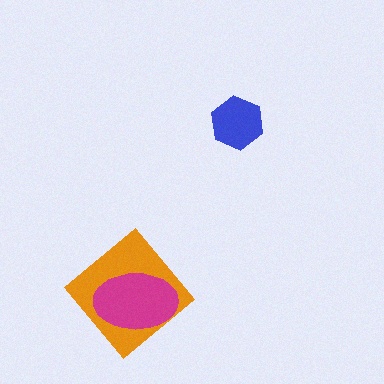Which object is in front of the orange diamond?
The magenta ellipse is in front of the orange diamond.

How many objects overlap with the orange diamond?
1 object overlaps with the orange diamond.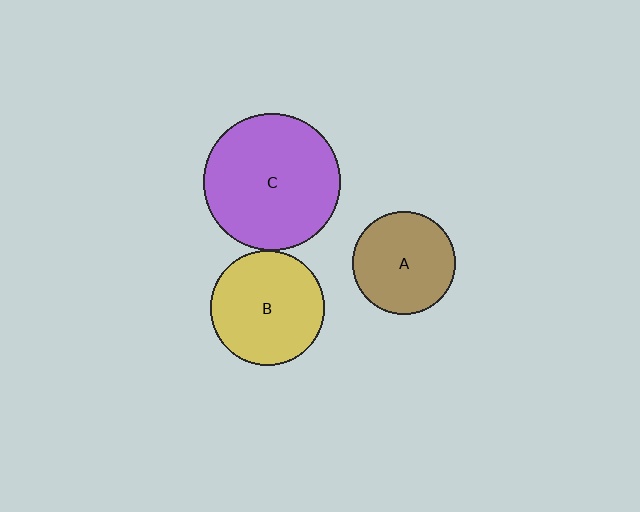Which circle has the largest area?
Circle C (purple).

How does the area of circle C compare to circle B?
Approximately 1.4 times.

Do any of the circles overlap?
No, none of the circles overlap.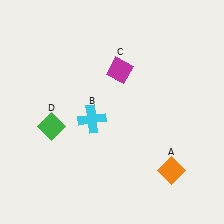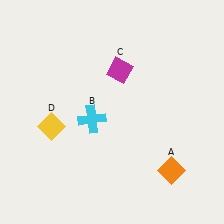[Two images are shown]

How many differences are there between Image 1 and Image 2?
There is 1 difference between the two images.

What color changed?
The diamond (D) changed from green in Image 1 to yellow in Image 2.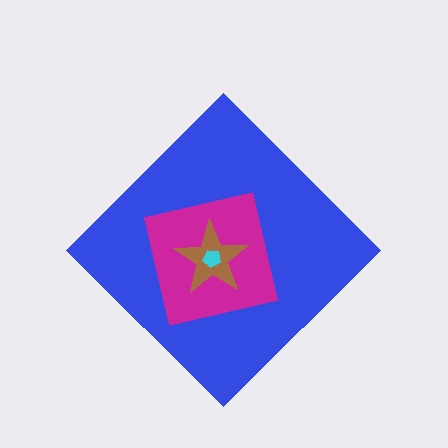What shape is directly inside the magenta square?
The brown star.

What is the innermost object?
The cyan pentagon.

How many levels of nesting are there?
4.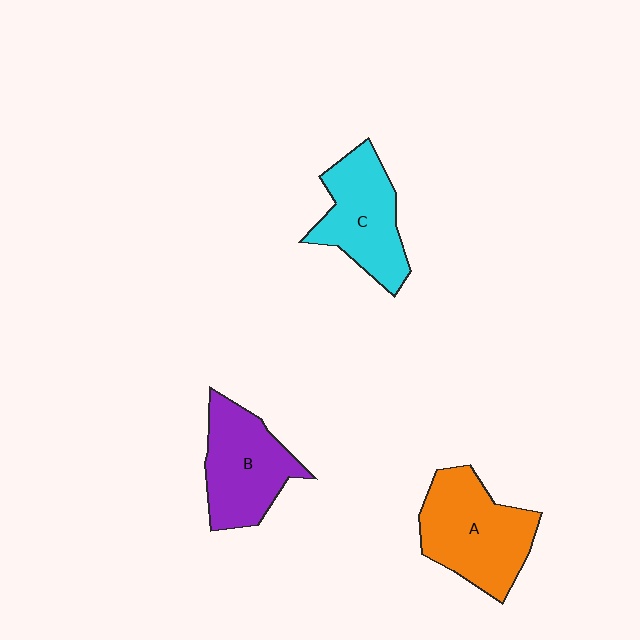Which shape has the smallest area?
Shape C (cyan).